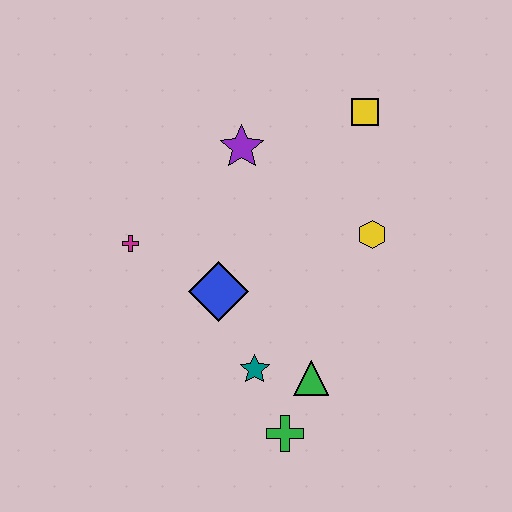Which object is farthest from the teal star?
The yellow square is farthest from the teal star.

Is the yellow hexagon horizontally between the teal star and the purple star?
No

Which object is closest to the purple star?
The yellow square is closest to the purple star.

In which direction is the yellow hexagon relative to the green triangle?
The yellow hexagon is above the green triangle.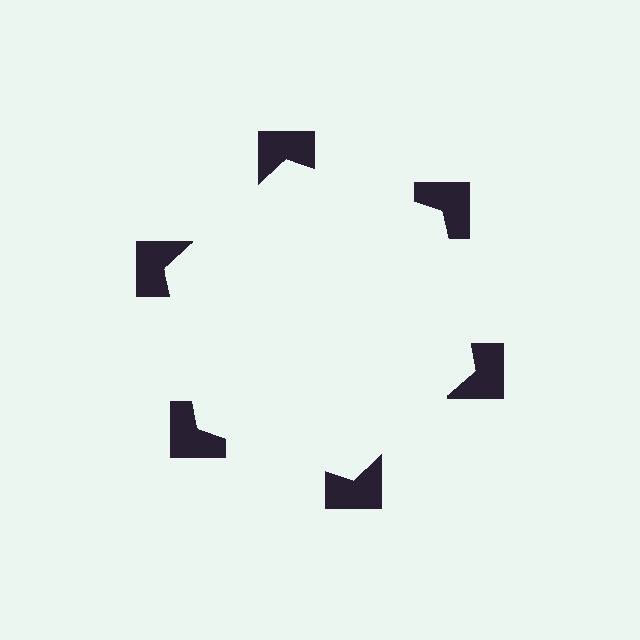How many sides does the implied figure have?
6 sides.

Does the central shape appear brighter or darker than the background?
It typically appears slightly brighter than the background, even though no actual brightness change is drawn.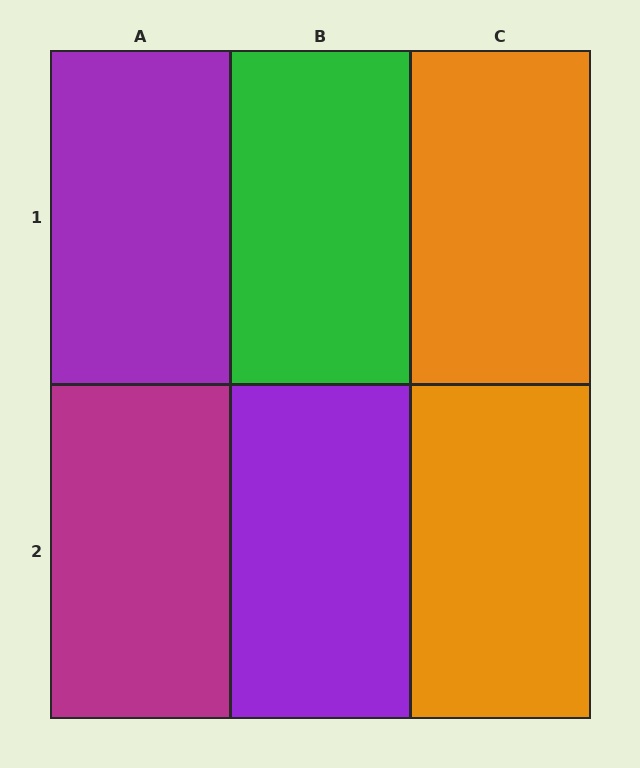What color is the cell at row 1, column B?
Green.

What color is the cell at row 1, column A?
Purple.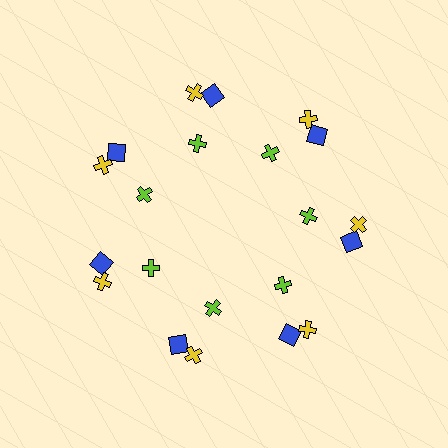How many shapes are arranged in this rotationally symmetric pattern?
There are 21 shapes, arranged in 7 groups of 3.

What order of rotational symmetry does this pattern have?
This pattern has 7-fold rotational symmetry.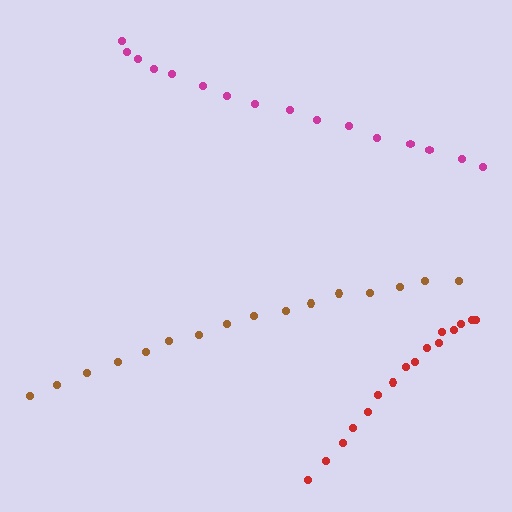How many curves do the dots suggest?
There are 3 distinct paths.